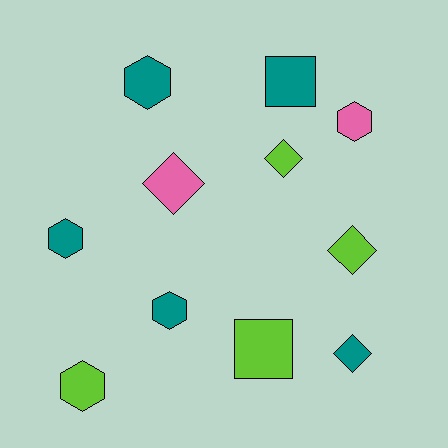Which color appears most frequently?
Teal, with 5 objects.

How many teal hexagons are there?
There are 3 teal hexagons.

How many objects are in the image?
There are 11 objects.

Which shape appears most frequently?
Hexagon, with 5 objects.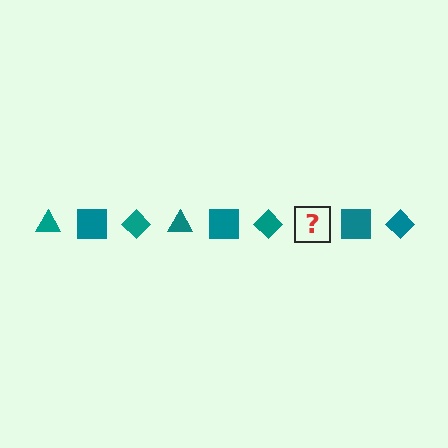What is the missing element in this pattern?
The missing element is a teal triangle.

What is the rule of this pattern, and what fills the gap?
The rule is that the pattern cycles through triangle, square, diamond shapes in teal. The gap should be filled with a teal triangle.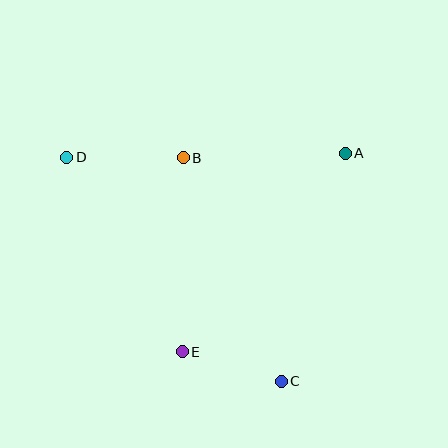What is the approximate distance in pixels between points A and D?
The distance between A and D is approximately 278 pixels.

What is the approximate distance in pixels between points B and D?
The distance between B and D is approximately 116 pixels.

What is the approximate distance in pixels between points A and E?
The distance between A and E is approximately 257 pixels.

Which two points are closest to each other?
Points C and E are closest to each other.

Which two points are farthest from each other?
Points C and D are farthest from each other.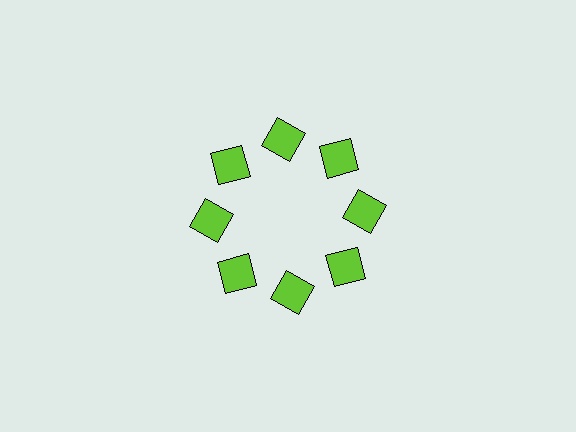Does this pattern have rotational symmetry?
Yes, this pattern has 8-fold rotational symmetry. It looks the same after rotating 45 degrees around the center.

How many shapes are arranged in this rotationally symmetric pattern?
There are 8 shapes, arranged in 8 groups of 1.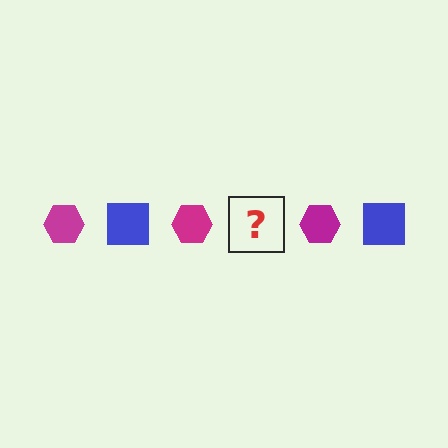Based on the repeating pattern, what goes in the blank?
The blank should be a blue square.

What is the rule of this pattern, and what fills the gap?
The rule is that the pattern alternates between magenta hexagon and blue square. The gap should be filled with a blue square.